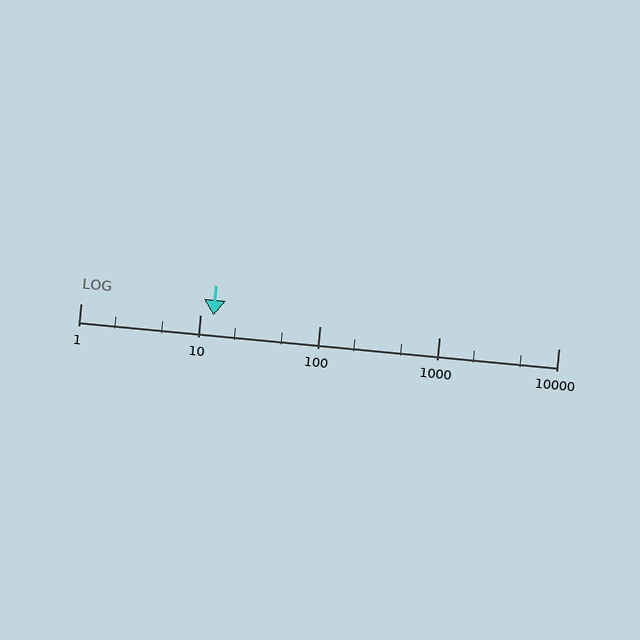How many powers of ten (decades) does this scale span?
The scale spans 4 decades, from 1 to 10000.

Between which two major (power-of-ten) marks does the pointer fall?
The pointer is between 10 and 100.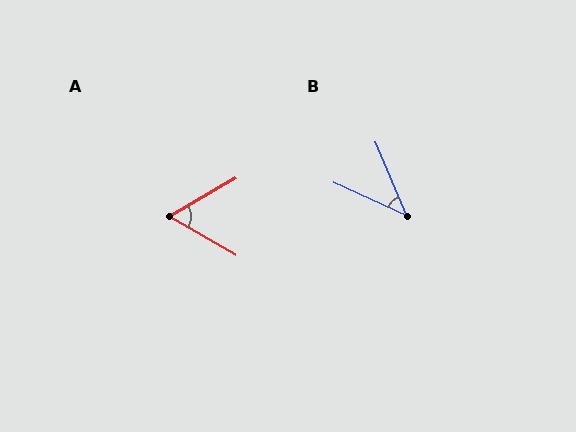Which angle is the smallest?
B, at approximately 42 degrees.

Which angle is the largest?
A, at approximately 60 degrees.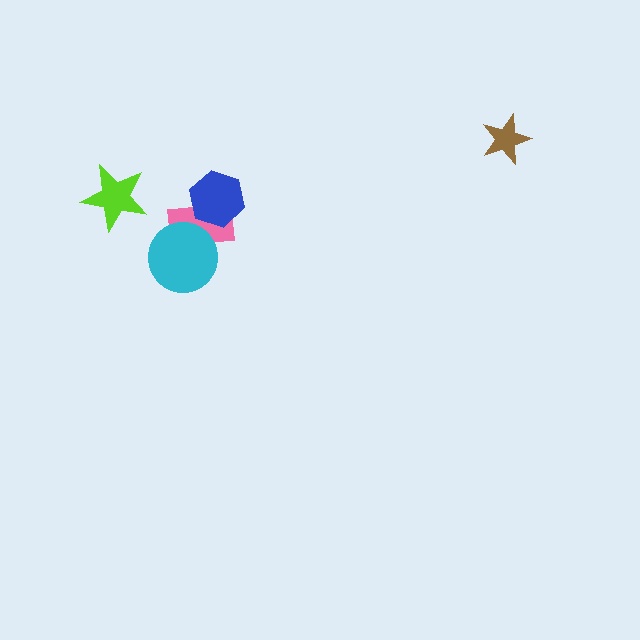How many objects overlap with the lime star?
0 objects overlap with the lime star.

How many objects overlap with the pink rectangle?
2 objects overlap with the pink rectangle.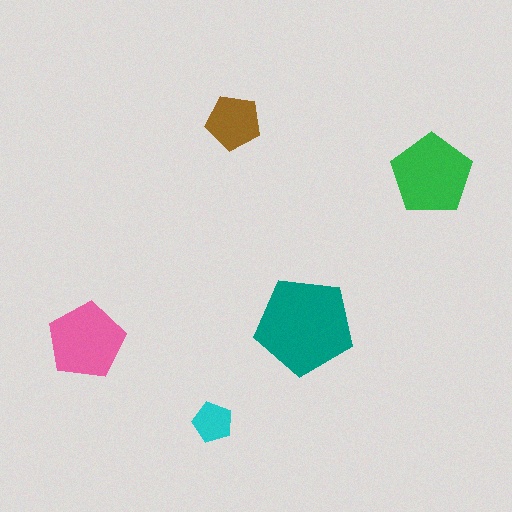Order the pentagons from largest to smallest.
the teal one, the green one, the pink one, the brown one, the cyan one.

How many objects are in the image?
There are 5 objects in the image.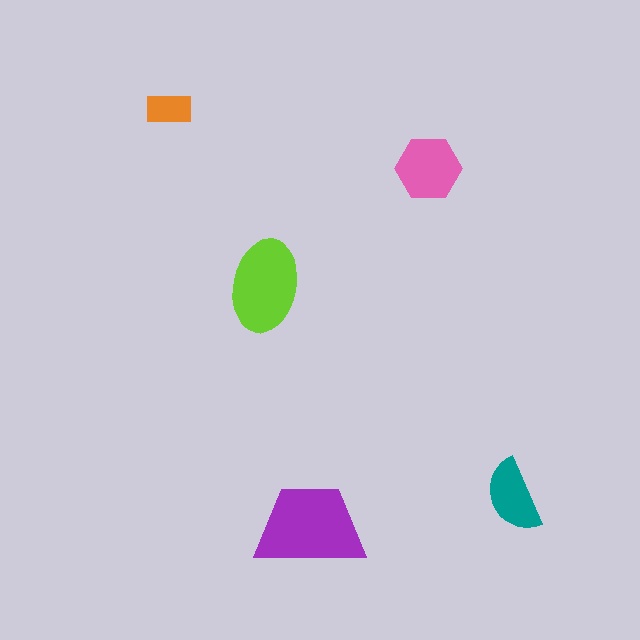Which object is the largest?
The purple trapezoid.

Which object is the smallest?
The orange rectangle.